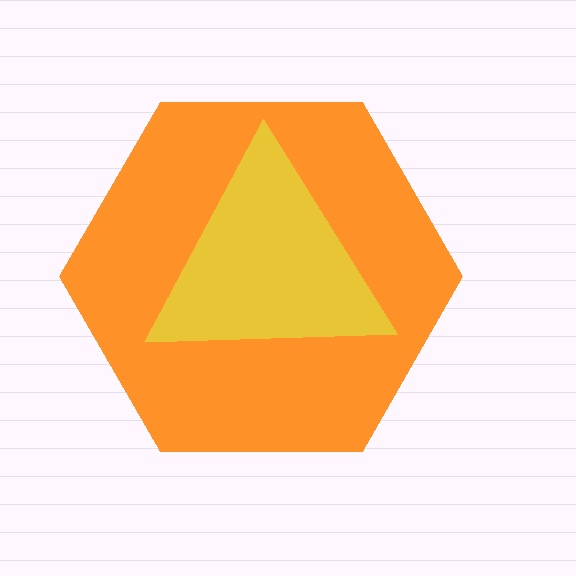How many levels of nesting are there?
2.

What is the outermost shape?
The orange hexagon.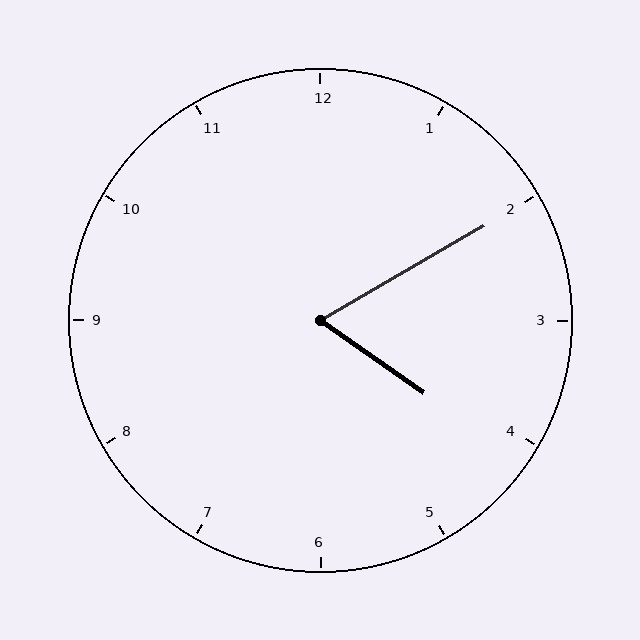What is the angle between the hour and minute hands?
Approximately 65 degrees.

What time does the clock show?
4:10.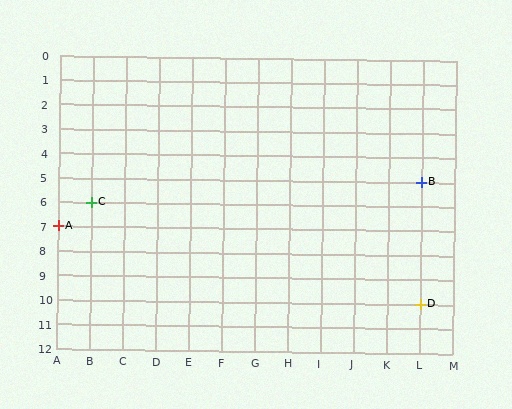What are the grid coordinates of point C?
Point C is at grid coordinates (B, 6).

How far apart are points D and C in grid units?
Points D and C are 10 columns and 4 rows apart (about 10.8 grid units diagonally).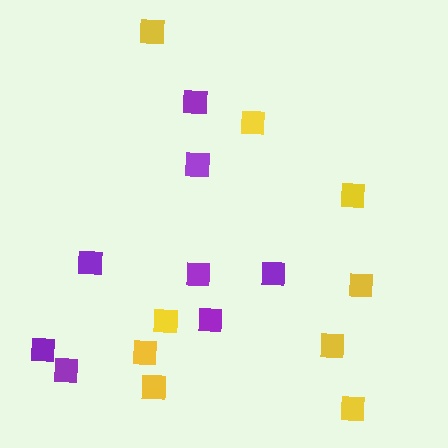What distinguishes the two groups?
There are 2 groups: one group of yellow squares (9) and one group of purple squares (8).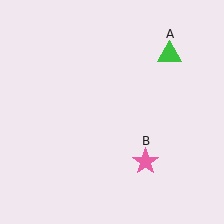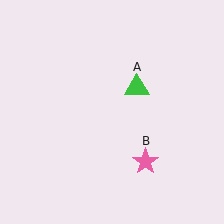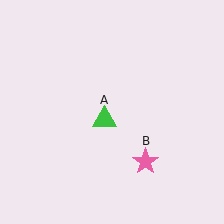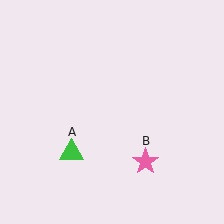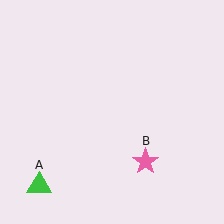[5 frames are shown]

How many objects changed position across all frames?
1 object changed position: green triangle (object A).